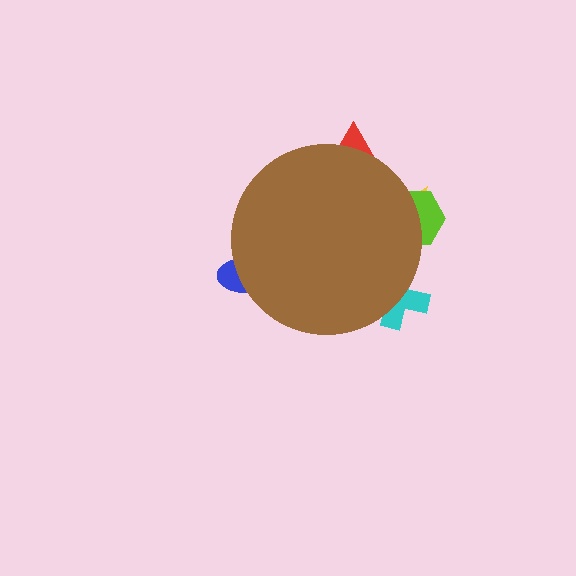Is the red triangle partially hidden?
Yes, the red triangle is partially hidden behind the brown circle.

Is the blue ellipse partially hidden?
Yes, the blue ellipse is partially hidden behind the brown circle.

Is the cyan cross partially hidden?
Yes, the cyan cross is partially hidden behind the brown circle.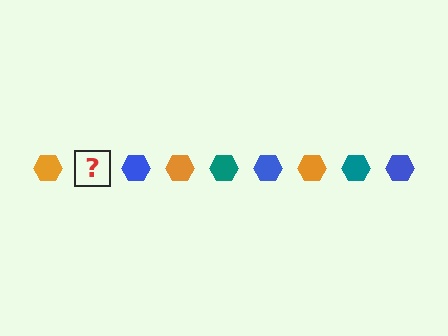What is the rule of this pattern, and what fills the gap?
The rule is that the pattern cycles through orange, teal, blue hexagons. The gap should be filled with a teal hexagon.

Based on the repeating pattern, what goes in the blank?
The blank should be a teal hexagon.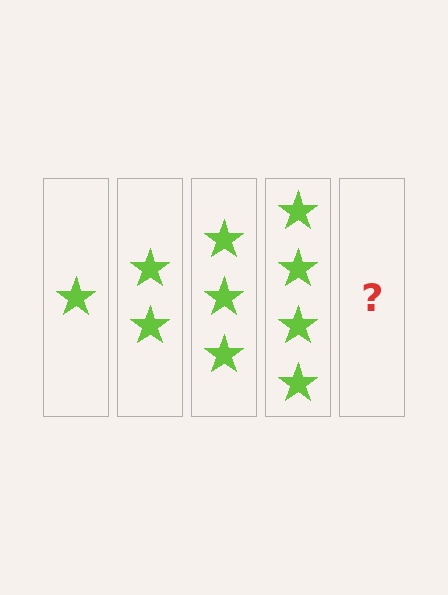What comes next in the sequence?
The next element should be 5 stars.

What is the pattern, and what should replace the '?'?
The pattern is that each step adds one more star. The '?' should be 5 stars.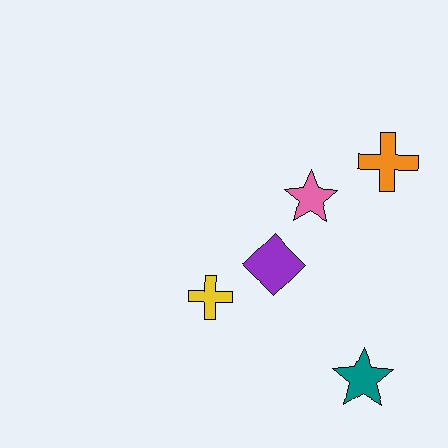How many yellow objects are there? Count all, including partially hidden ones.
There is 1 yellow object.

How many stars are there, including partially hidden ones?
There are 2 stars.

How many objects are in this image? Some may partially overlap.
There are 5 objects.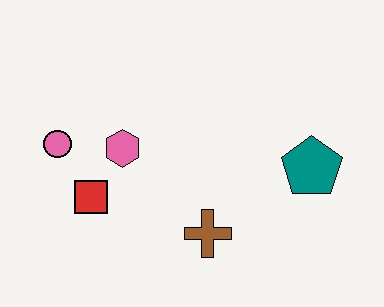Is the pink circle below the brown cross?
No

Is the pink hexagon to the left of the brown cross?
Yes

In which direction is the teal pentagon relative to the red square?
The teal pentagon is to the right of the red square.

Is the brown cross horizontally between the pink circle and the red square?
No